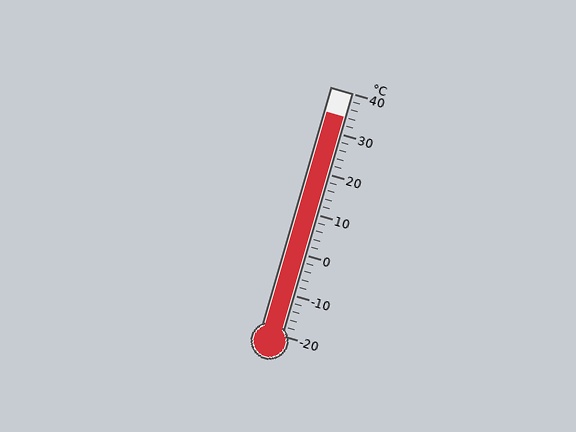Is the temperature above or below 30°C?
The temperature is above 30°C.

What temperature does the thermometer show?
The thermometer shows approximately 34°C.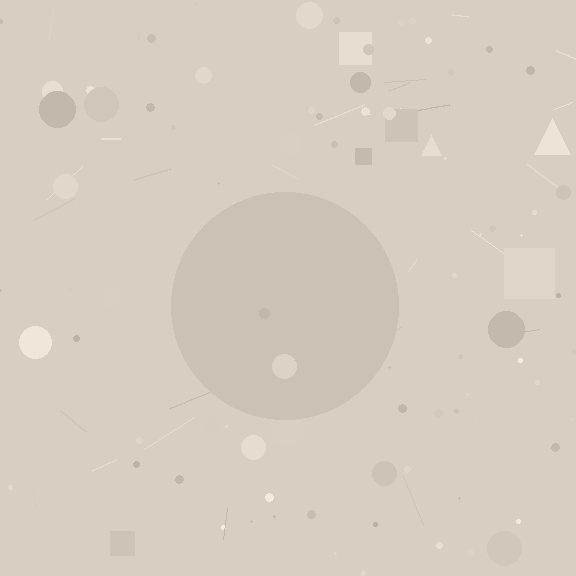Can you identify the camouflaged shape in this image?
The camouflaged shape is a circle.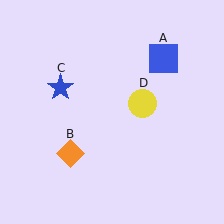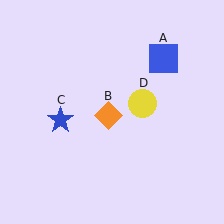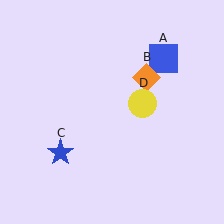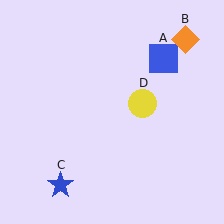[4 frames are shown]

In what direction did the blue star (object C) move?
The blue star (object C) moved down.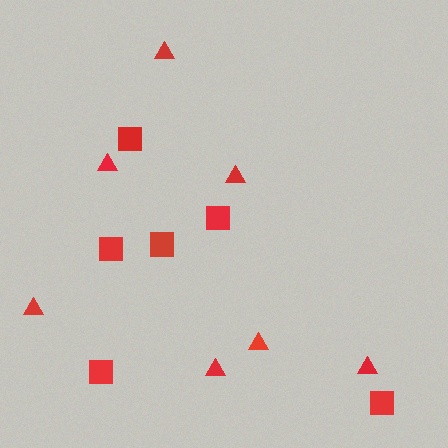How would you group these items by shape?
There are 2 groups: one group of triangles (7) and one group of squares (6).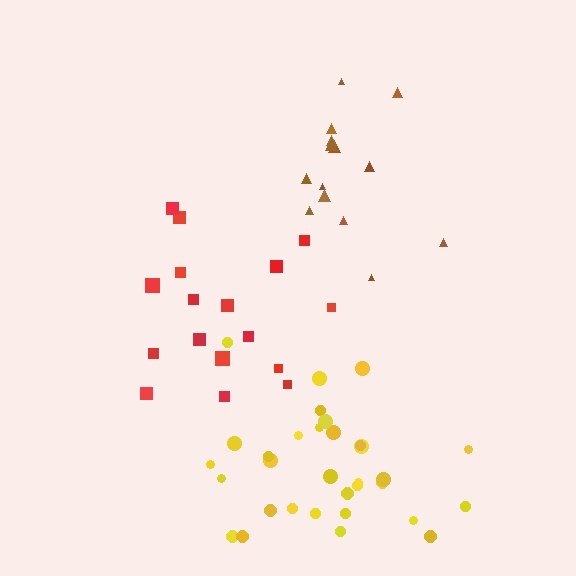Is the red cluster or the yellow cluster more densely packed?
Yellow.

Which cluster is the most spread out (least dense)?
Brown.